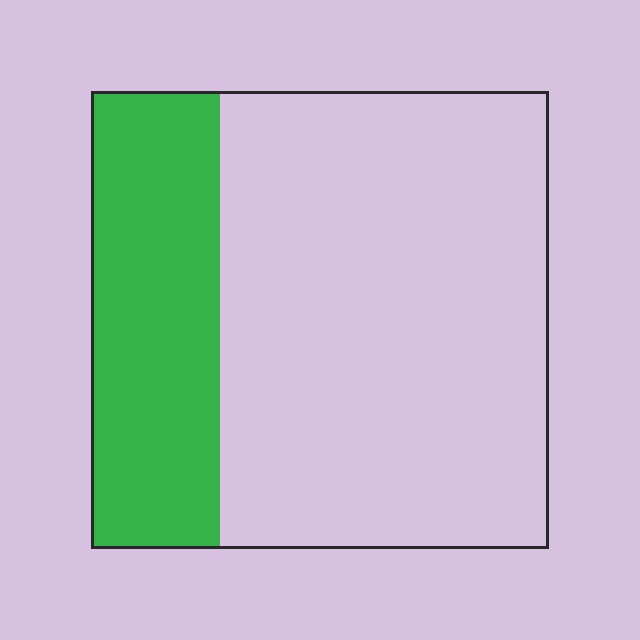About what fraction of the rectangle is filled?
About one quarter (1/4).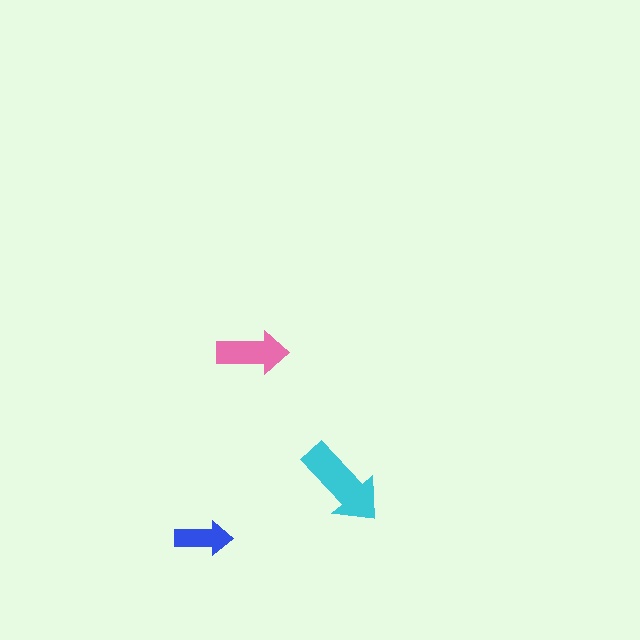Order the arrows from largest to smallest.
the cyan one, the pink one, the blue one.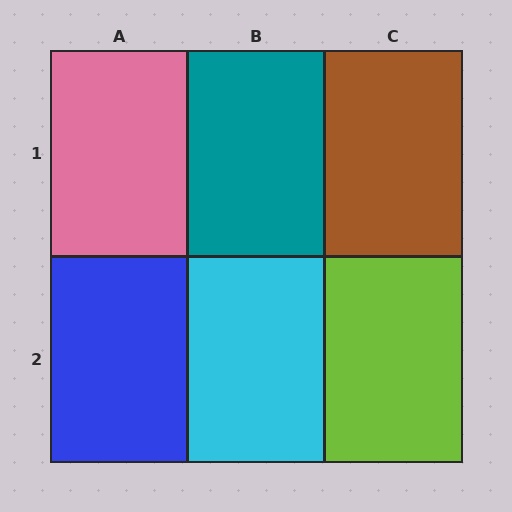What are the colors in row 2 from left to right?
Blue, cyan, lime.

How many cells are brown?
1 cell is brown.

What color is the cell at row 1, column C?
Brown.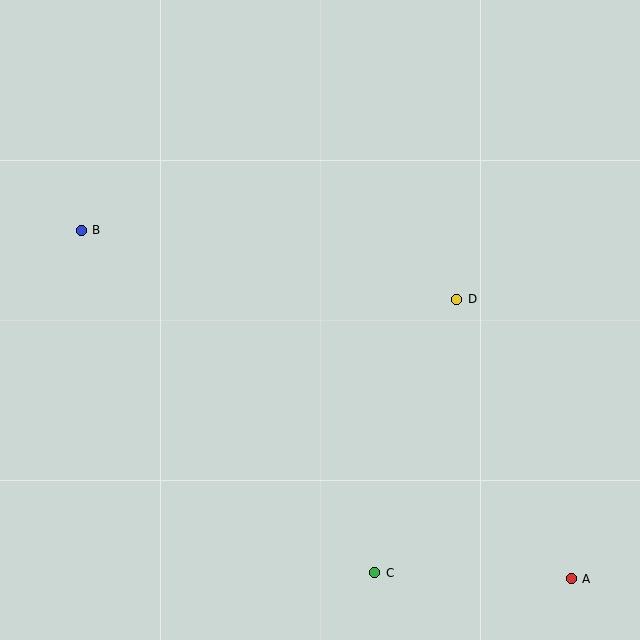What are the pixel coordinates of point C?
Point C is at (375, 573).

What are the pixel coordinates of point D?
Point D is at (457, 299).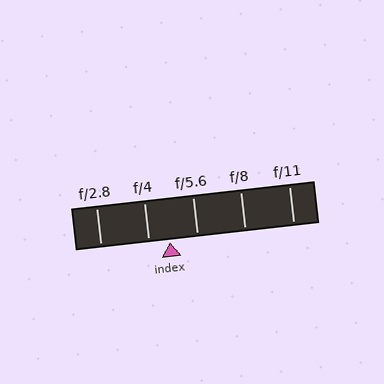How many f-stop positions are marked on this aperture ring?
There are 5 f-stop positions marked.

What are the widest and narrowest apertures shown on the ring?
The widest aperture shown is f/2.8 and the narrowest is f/11.